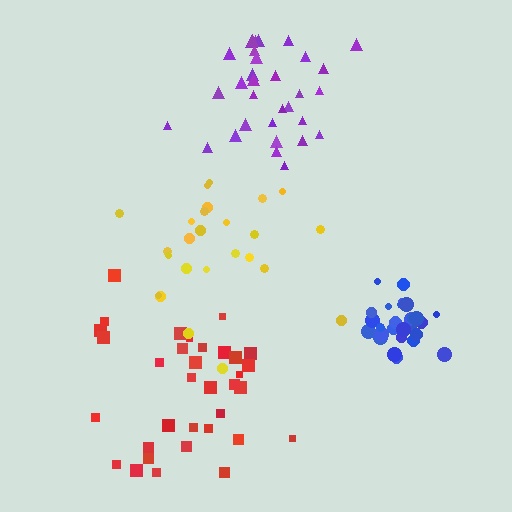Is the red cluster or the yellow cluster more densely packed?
Yellow.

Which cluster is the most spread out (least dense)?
Red.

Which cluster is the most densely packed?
Blue.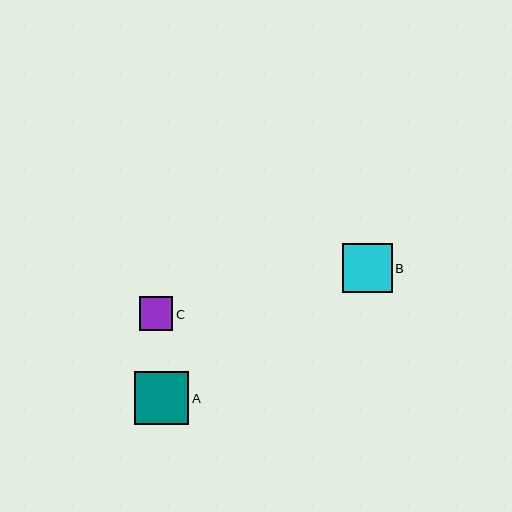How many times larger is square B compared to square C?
Square B is approximately 1.5 times the size of square C.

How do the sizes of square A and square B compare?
Square A and square B are approximately the same size.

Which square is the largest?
Square A is the largest with a size of approximately 54 pixels.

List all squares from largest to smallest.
From largest to smallest: A, B, C.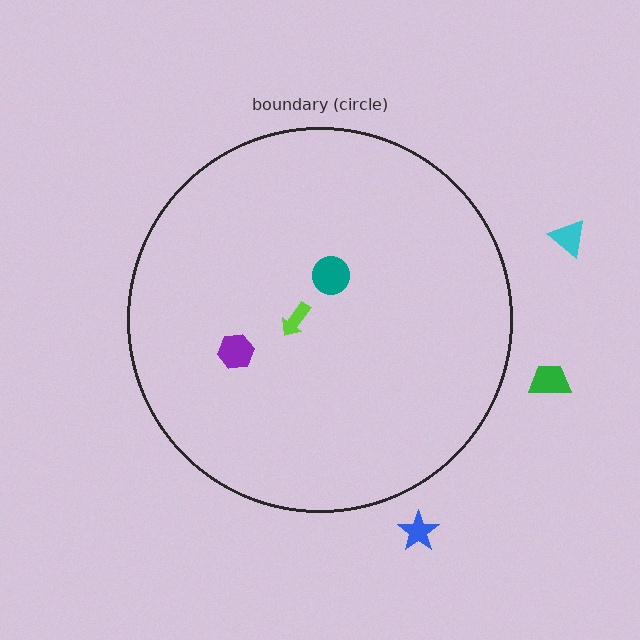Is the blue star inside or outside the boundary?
Outside.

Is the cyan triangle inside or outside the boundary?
Outside.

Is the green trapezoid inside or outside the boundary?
Outside.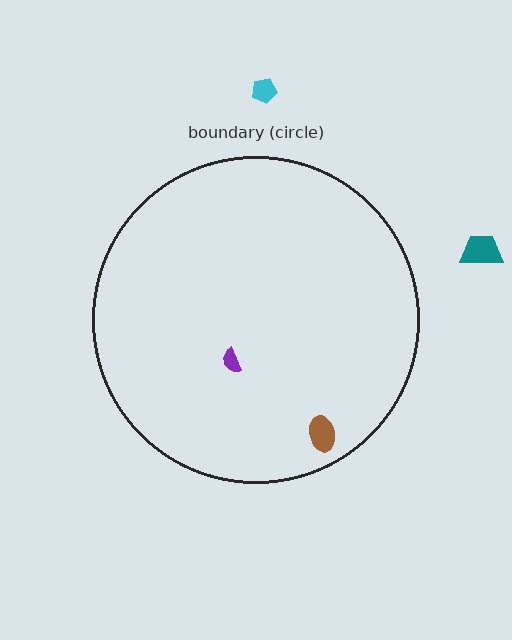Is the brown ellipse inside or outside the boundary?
Inside.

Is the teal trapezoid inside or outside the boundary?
Outside.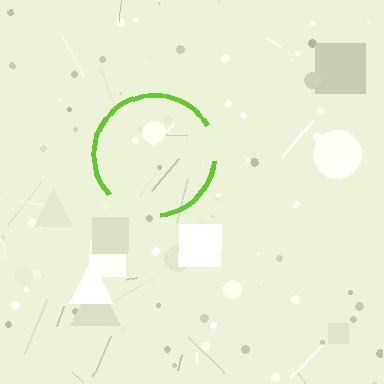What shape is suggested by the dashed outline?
The dashed outline suggests a circle.